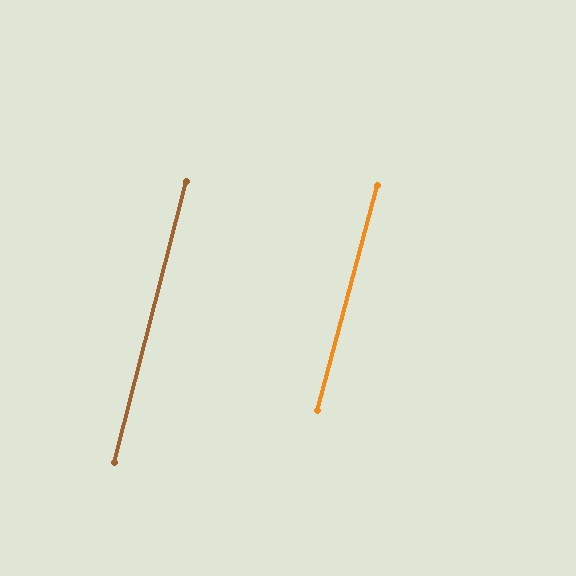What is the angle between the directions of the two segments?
Approximately 0 degrees.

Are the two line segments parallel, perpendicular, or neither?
Parallel — their directions differ by only 0.4°.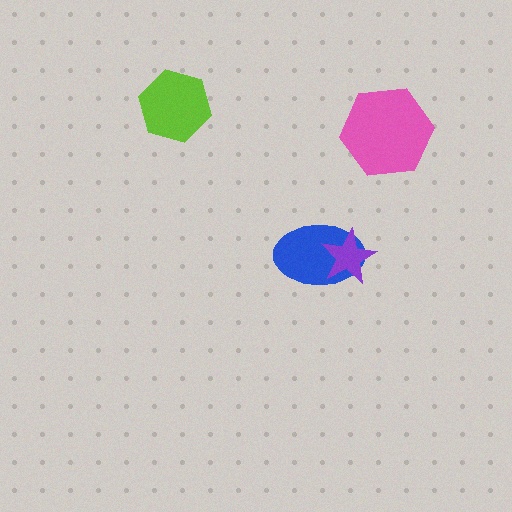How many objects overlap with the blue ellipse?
1 object overlaps with the blue ellipse.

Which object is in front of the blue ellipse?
The purple star is in front of the blue ellipse.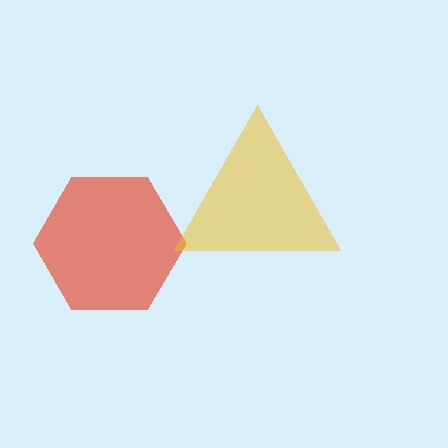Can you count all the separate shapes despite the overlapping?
Yes, there are 2 separate shapes.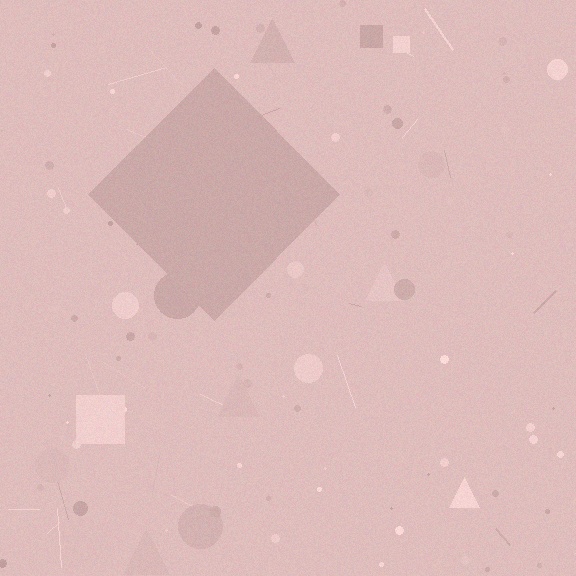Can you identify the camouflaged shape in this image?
The camouflaged shape is a diamond.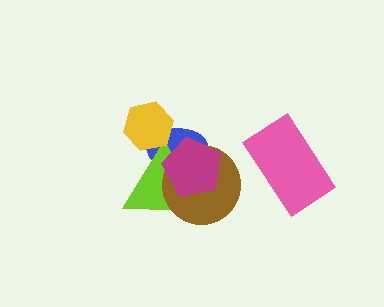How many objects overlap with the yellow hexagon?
2 objects overlap with the yellow hexagon.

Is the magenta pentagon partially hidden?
No, no other shape covers it.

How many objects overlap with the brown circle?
3 objects overlap with the brown circle.